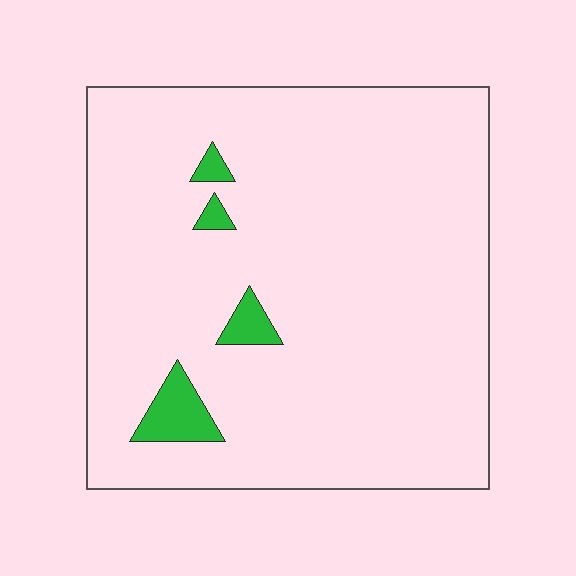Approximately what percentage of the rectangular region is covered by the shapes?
Approximately 5%.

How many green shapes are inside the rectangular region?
4.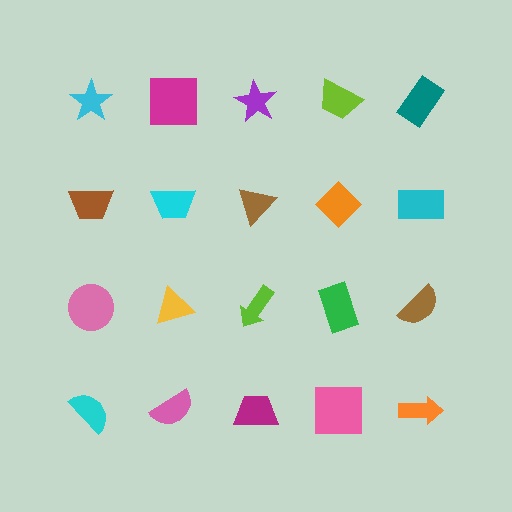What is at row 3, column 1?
A pink circle.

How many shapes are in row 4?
5 shapes.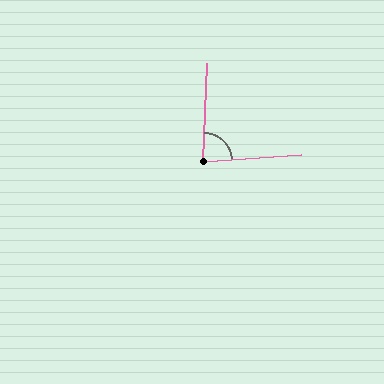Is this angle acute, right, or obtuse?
It is acute.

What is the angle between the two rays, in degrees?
Approximately 84 degrees.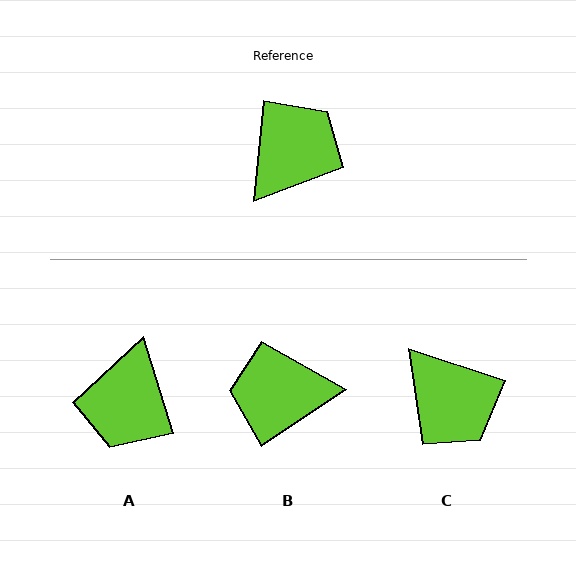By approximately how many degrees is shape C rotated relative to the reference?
Approximately 102 degrees clockwise.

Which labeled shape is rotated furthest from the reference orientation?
A, about 157 degrees away.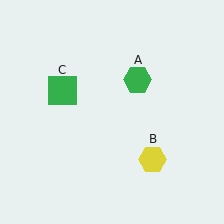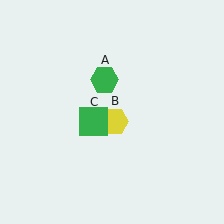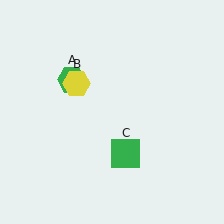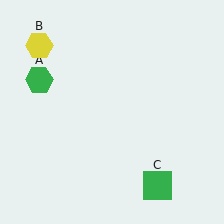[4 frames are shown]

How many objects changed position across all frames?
3 objects changed position: green hexagon (object A), yellow hexagon (object B), green square (object C).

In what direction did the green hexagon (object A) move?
The green hexagon (object A) moved left.